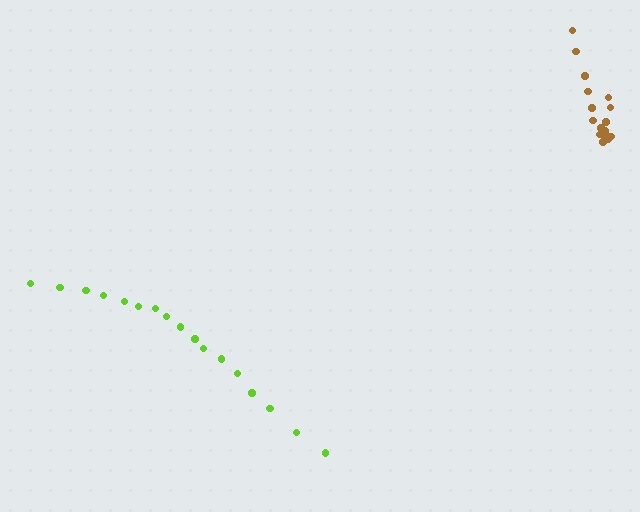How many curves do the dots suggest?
There are 2 distinct paths.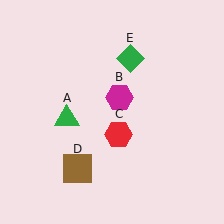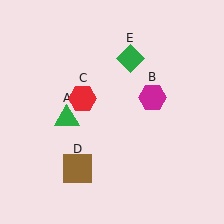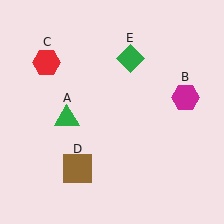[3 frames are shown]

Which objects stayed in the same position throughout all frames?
Green triangle (object A) and brown square (object D) and green diamond (object E) remained stationary.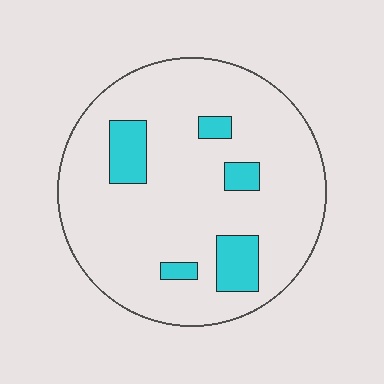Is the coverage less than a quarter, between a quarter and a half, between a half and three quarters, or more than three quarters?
Less than a quarter.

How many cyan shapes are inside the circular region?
5.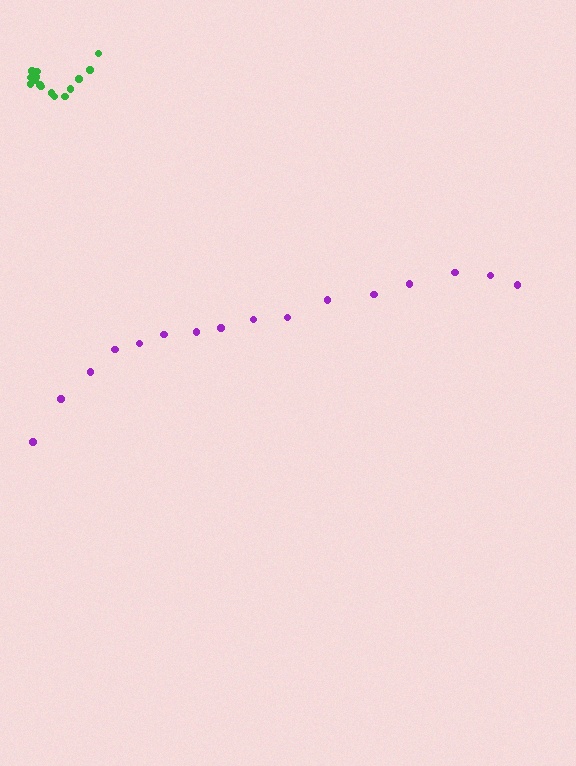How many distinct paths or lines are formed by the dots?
There are 2 distinct paths.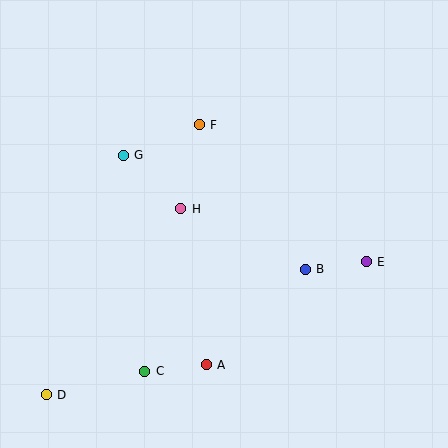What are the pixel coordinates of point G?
Point G is at (123, 155).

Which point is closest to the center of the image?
Point H at (181, 209) is closest to the center.